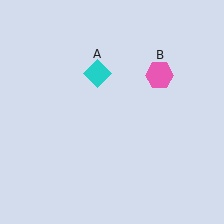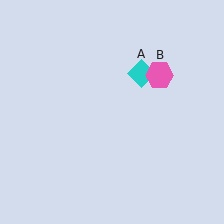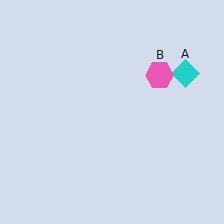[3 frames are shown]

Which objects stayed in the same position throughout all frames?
Pink hexagon (object B) remained stationary.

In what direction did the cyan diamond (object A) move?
The cyan diamond (object A) moved right.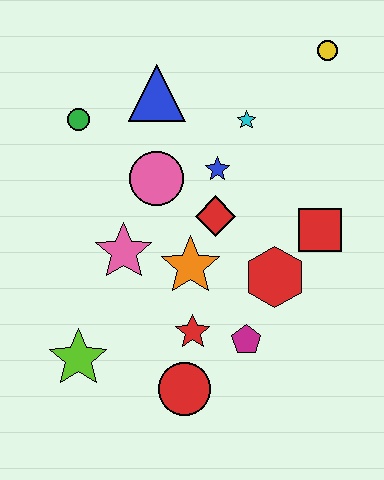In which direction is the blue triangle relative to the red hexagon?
The blue triangle is above the red hexagon.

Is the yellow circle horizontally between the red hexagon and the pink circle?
No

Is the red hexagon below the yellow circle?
Yes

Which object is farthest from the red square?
The lime star is farthest from the red square.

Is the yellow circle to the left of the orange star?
No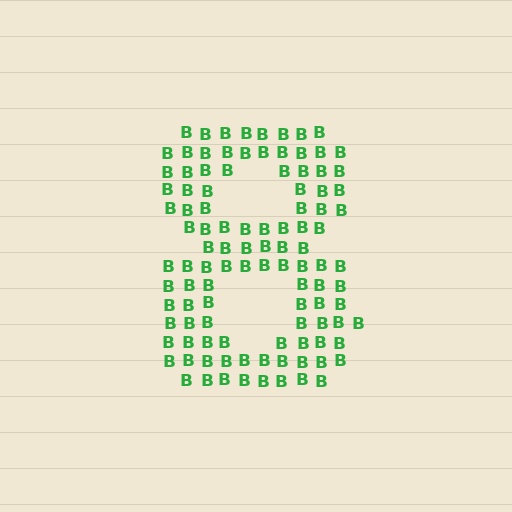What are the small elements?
The small elements are letter B's.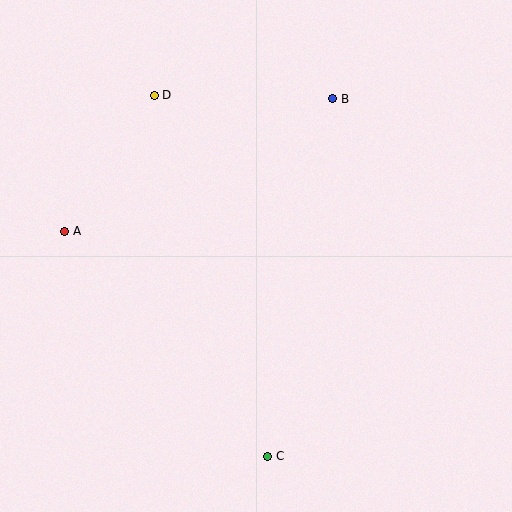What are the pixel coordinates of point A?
Point A is at (65, 231).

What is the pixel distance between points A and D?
The distance between A and D is 163 pixels.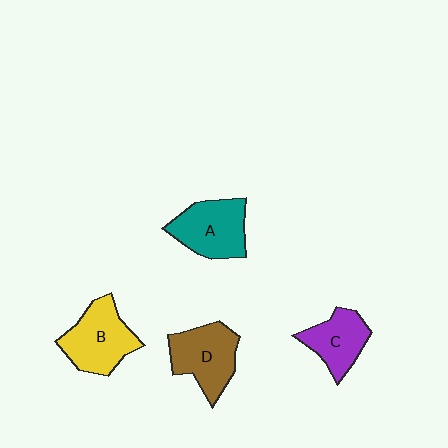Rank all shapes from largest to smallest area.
From largest to smallest: B (yellow), D (brown), A (teal), C (purple).